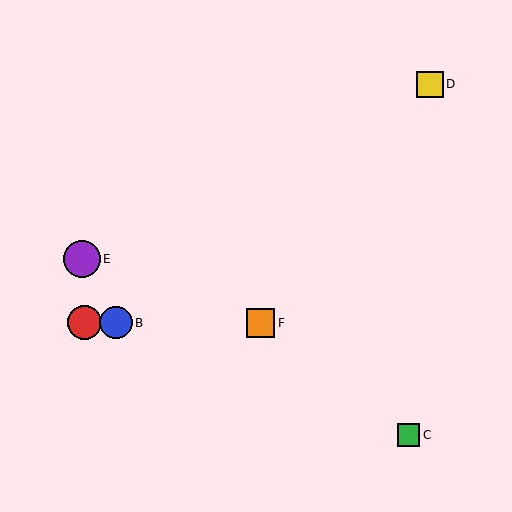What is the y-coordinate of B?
Object B is at y≈323.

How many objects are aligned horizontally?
3 objects (A, B, F) are aligned horizontally.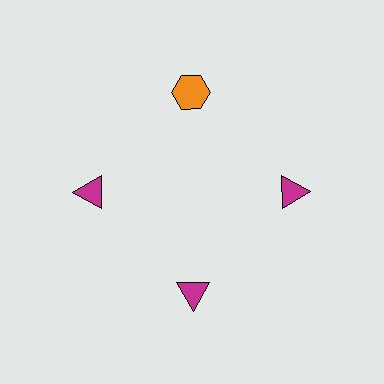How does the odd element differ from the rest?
It differs in both color (orange instead of magenta) and shape (hexagon instead of triangle).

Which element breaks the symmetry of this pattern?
The orange hexagon at roughly the 12 o'clock position breaks the symmetry. All other shapes are magenta triangles.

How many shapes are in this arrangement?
There are 4 shapes arranged in a ring pattern.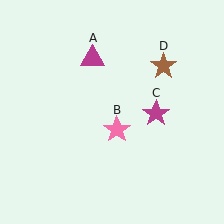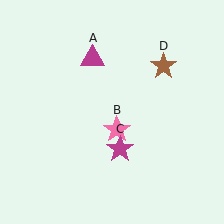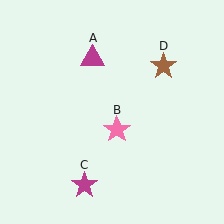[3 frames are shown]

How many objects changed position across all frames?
1 object changed position: magenta star (object C).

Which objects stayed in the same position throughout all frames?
Magenta triangle (object A) and pink star (object B) and brown star (object D) remained stationary.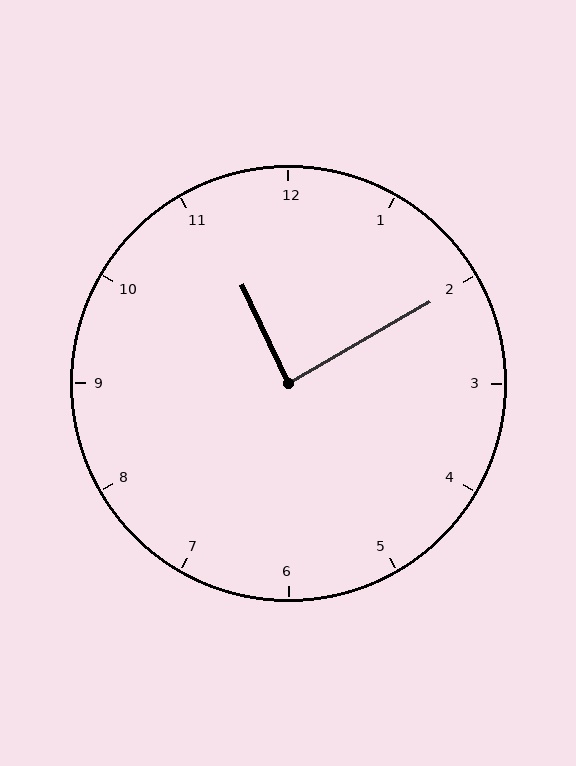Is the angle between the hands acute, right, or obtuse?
It is right.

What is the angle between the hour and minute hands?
Approximately 85 degrees.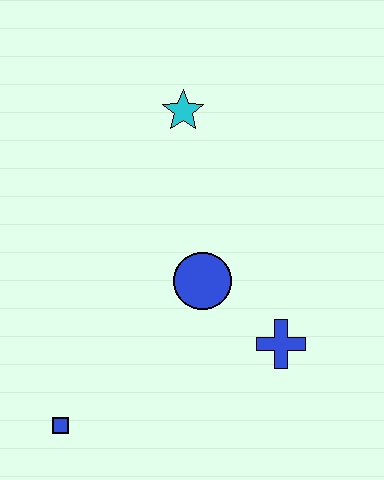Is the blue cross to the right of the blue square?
Yes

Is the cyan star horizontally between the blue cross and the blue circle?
No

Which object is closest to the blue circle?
The blue cross is closest to the blue circle.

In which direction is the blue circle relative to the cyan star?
The blue circle is below the cyan star.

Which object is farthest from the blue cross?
The cyan star is farthest from the blue cross.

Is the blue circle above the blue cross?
Yes